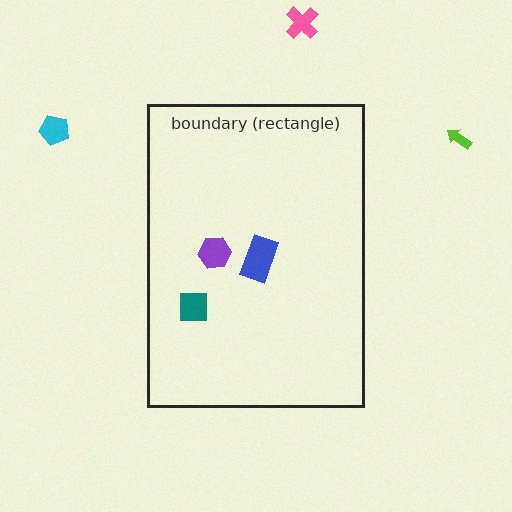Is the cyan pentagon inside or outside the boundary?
Outside.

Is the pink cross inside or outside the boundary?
Outside.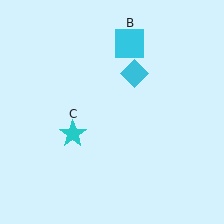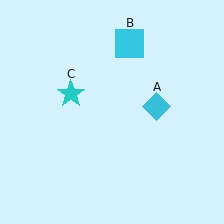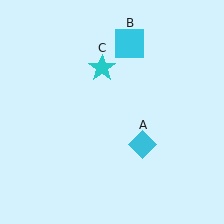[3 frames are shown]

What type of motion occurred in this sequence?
The cyan diamond (object A), cyan star (object C) rotated clockwise around the center of the scene.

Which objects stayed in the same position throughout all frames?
Cyan square (object B) remained stationary.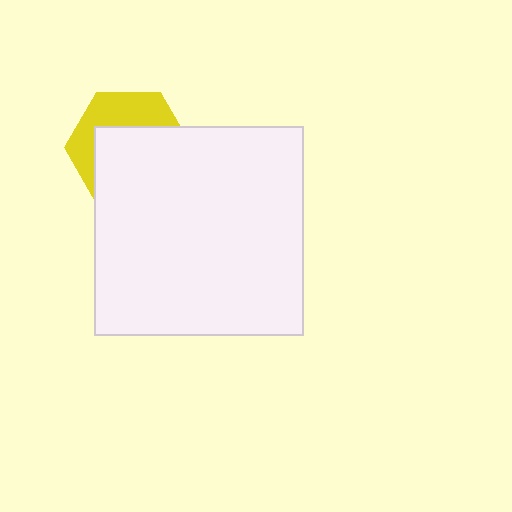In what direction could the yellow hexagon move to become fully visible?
The yellow hexagon could move up. That would shift it out from behind the white square entirely.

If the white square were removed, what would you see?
You would see the complete yellow hexagon.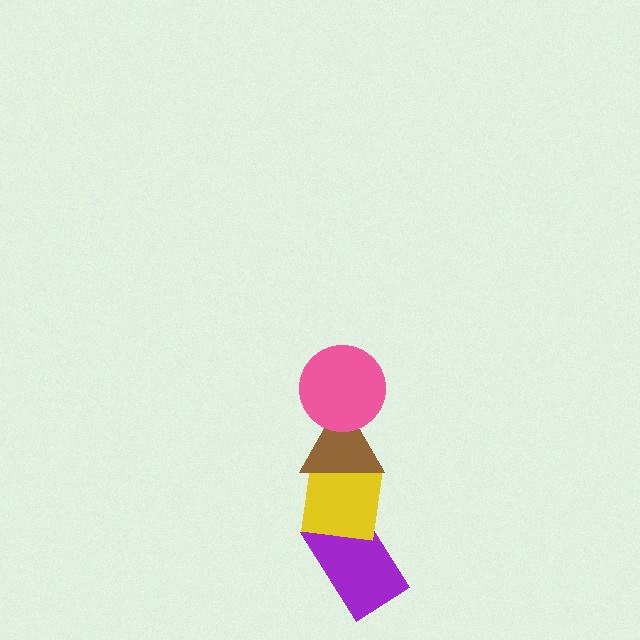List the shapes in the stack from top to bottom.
From top to bottom: the pink circle, the brown triangle, the yellow square, the purple rectangle.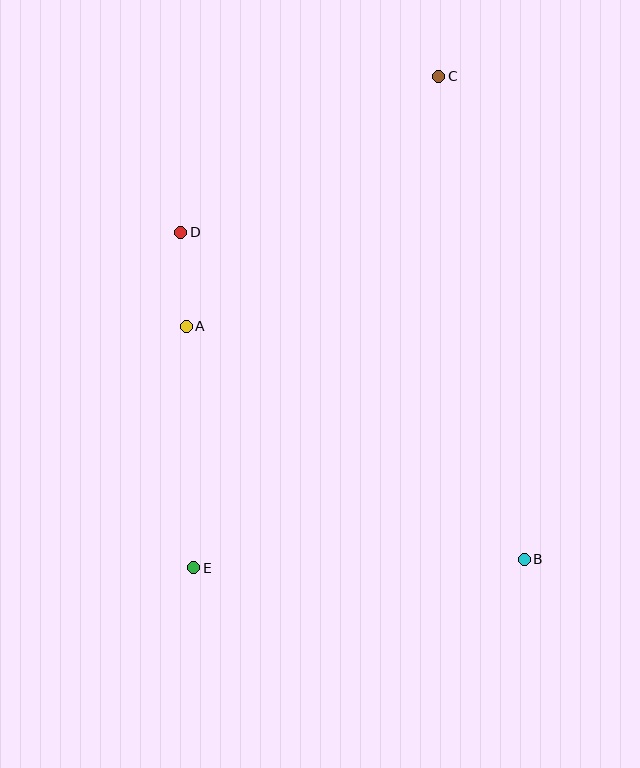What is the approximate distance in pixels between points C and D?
The distance between C and D is approximately 301 pixels.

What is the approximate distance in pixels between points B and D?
The distance between B and D is approximately 474 pixels.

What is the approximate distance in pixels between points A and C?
The distance between A and C is approximately 355 pixels.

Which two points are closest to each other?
Points A and D are closest to each other.